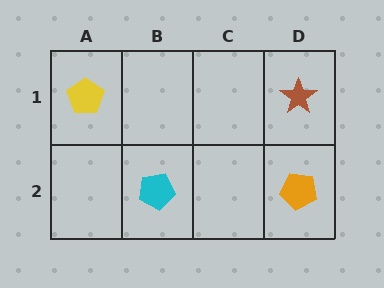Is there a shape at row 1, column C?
No, that cell is empty.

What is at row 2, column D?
An orange pentagon.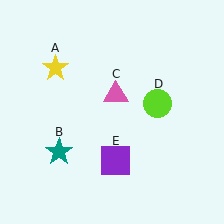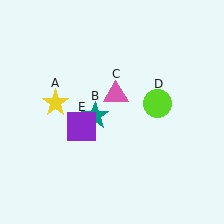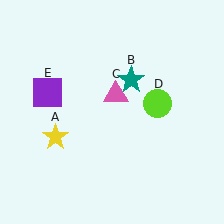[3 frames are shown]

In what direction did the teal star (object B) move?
The teal star (object B) moved up and to the right.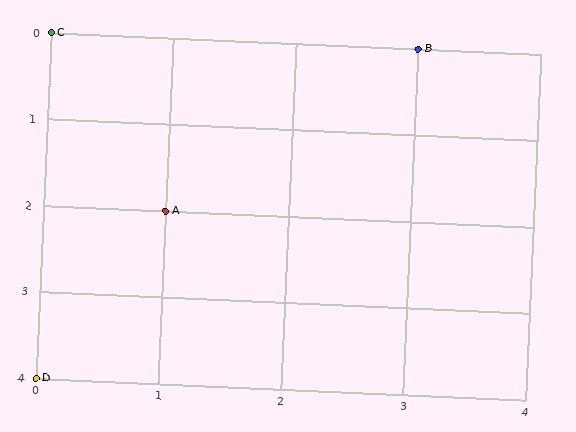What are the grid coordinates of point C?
Point C is at grid coordinates (0, 0).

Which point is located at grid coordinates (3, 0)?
Point B is at (3, 0).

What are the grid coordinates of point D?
Point D is at grid coordinates (0, 4).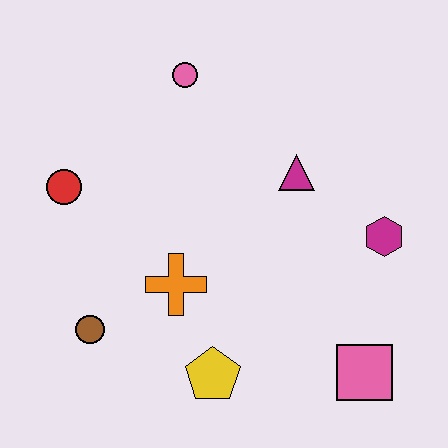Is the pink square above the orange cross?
No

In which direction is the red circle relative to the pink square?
The red circle is to the left of the pink square.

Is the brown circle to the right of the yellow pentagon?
No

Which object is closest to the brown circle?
The orange cross is closest to the brown circle.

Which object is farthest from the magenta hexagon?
The red circle is farthest from the magenta hexagon.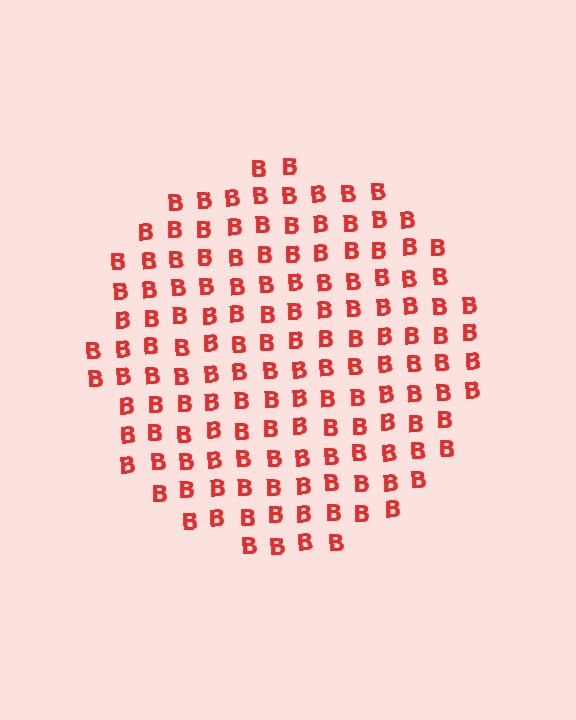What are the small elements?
The small elements are letter B's.